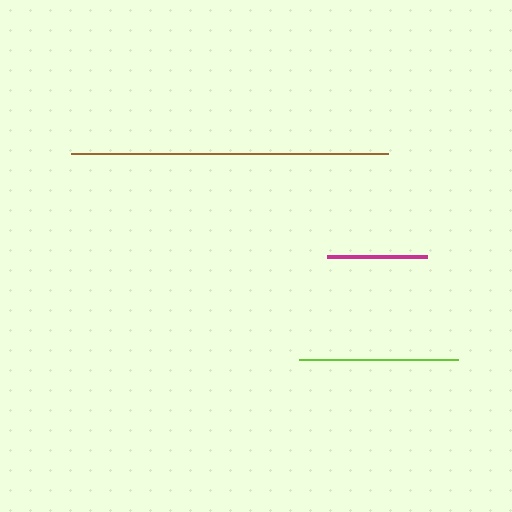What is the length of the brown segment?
The brown segment is approximately 317 pixels long.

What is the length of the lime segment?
The lime segment is approximately 159 pixels long.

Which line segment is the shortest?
The magenta line is the shortest at approximately 100 pixels.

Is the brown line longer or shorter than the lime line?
The brown line is longer than the lime line.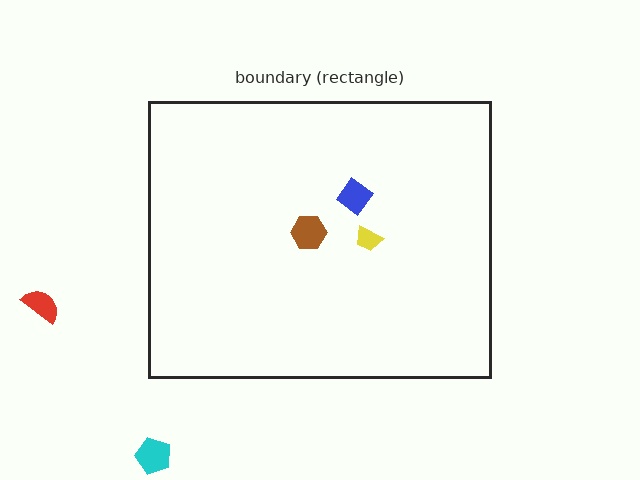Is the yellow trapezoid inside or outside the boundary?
Inside.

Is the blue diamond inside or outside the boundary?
Inside.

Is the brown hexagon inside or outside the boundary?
Inside.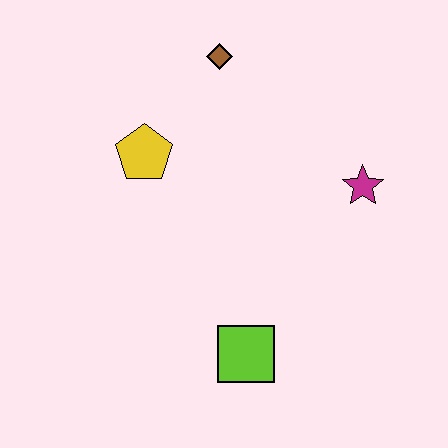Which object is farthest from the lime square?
The brown diamond is farthest from the lime square.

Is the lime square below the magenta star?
Yes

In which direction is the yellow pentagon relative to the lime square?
The yellow pentagon is above the lime square.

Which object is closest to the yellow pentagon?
The brown diamond is closest to the yellow pentagon.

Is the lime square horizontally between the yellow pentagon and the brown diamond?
No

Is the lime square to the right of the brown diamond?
Yes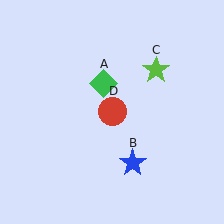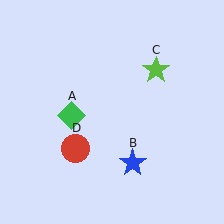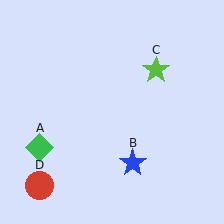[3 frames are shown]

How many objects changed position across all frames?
2 objects changed position: green diamond (object A), red circle (object D).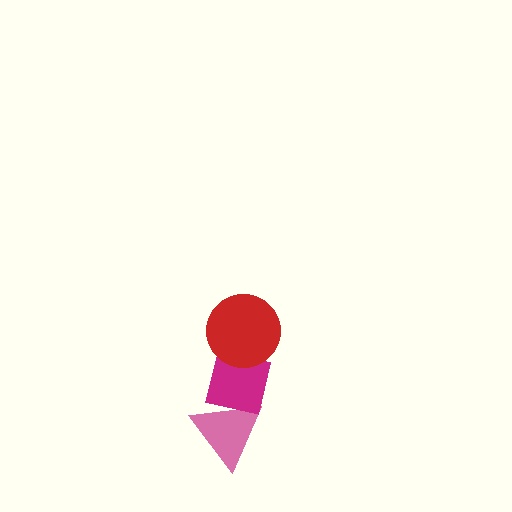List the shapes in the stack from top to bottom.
From top to bottom: the red circle, the magenta square, the pink triangle.